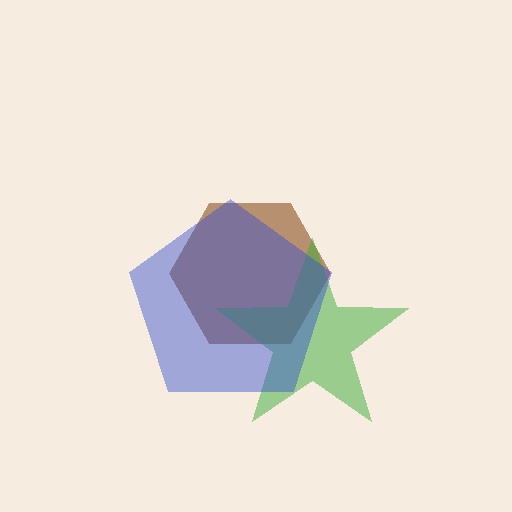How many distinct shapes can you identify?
There are 3 distinct shapes: a brown hexagon, a green star, a blue pentagon.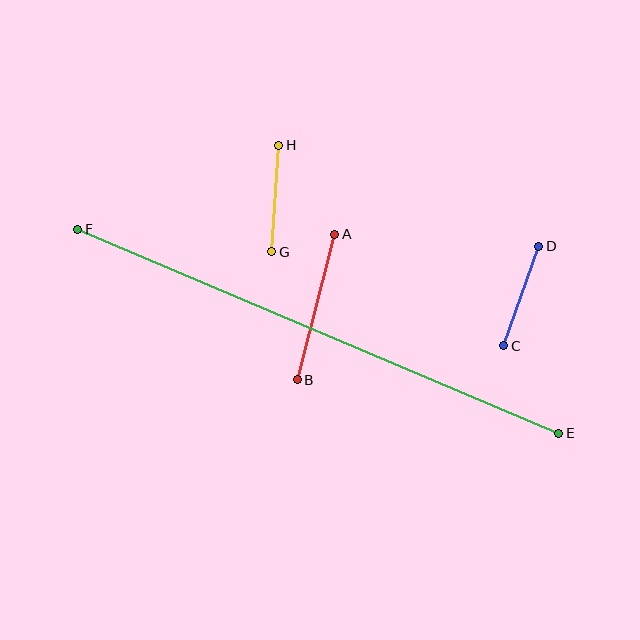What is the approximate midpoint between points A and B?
The midpoint is at approximately (316, 307) pixels.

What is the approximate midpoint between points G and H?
The midpoint is at approximately (275, 199) pixels.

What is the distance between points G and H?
The distance is approximately 107 pixels.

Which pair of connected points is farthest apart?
Points E and F are farthest apart.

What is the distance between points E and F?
The distance is approximately 523 pixels.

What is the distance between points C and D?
The distance is approximately 105 pixels.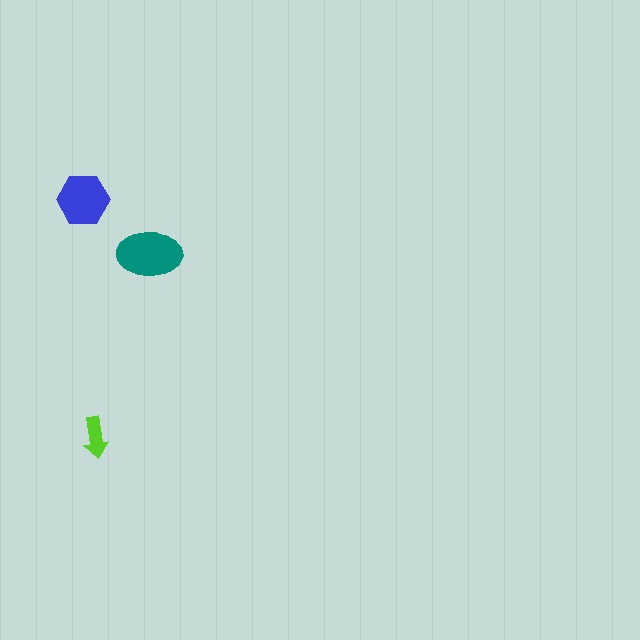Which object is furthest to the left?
The blue hexagon is leftmost.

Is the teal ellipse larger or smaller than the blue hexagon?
Larger.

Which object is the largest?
The teal ellipse.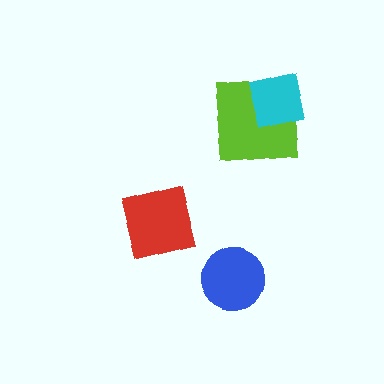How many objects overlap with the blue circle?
0 objects overlap with the blue circle.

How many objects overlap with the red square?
0 objects overlap with the red square.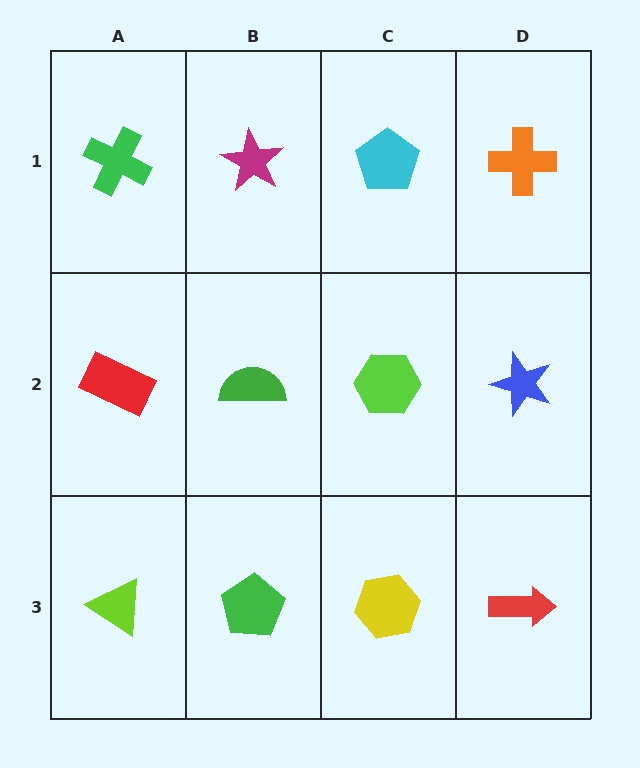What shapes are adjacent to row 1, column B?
A green semicircle (row 2, column B), a green cross (row 1, column A), a cyan pentagon (row 1, column C).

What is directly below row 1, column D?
A blue star.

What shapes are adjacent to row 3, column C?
A lime hexagon (row 2, column C), a green pentagon (row 3, column B), a red arrow (row 3, column D).